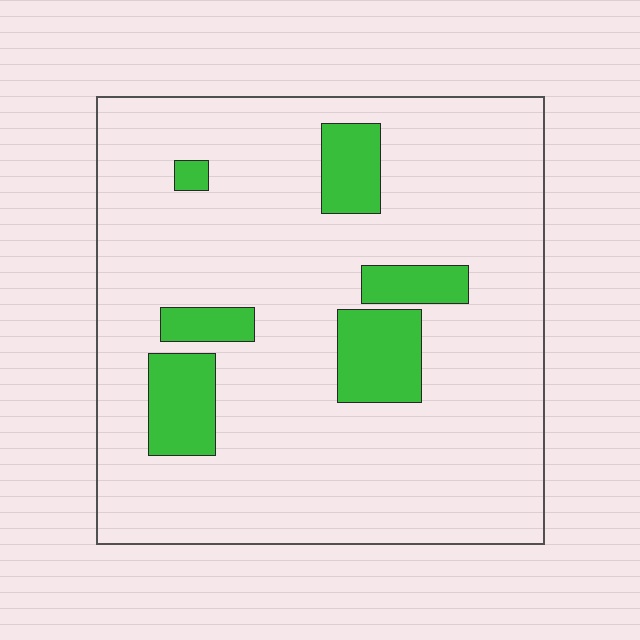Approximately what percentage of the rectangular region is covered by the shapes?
Approximately 15%.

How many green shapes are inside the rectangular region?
6.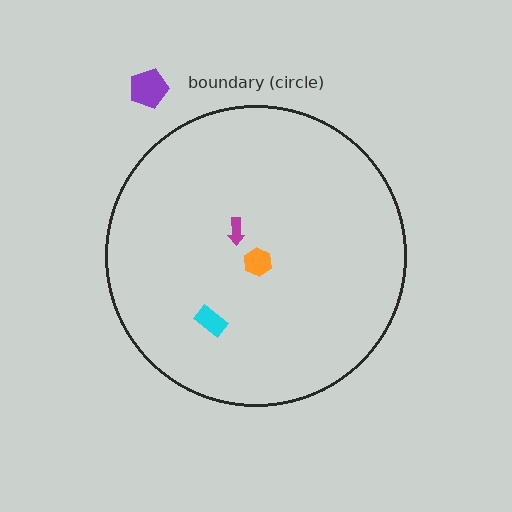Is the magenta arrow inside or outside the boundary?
Inside.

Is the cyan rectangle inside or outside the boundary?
Inside.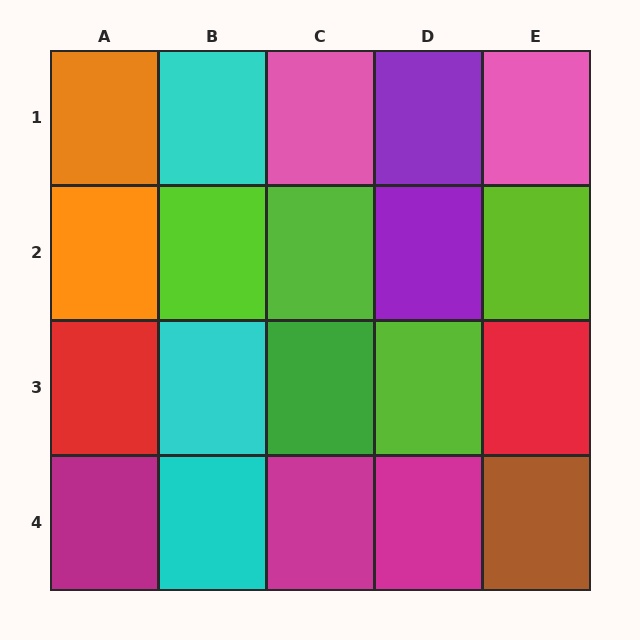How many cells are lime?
4 cells are lime.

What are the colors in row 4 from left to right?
Magenta, cyan, magenta, magenta, brown.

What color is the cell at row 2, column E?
Lime.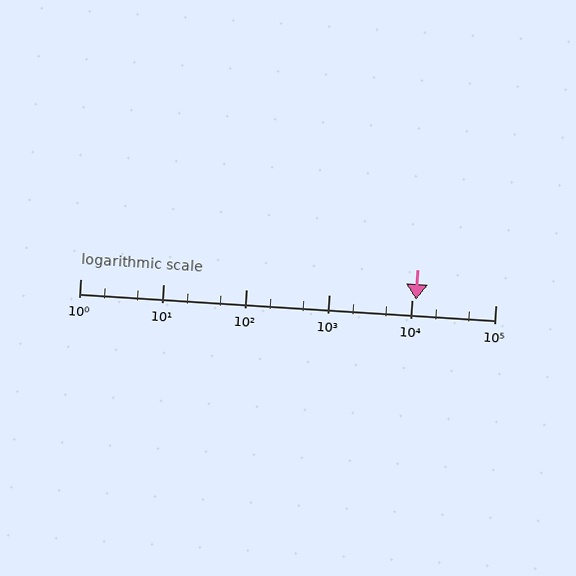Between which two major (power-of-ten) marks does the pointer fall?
The pointer is between 10000 and 100000.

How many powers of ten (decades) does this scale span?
The scale spans 5 decades, from 1 to 100000.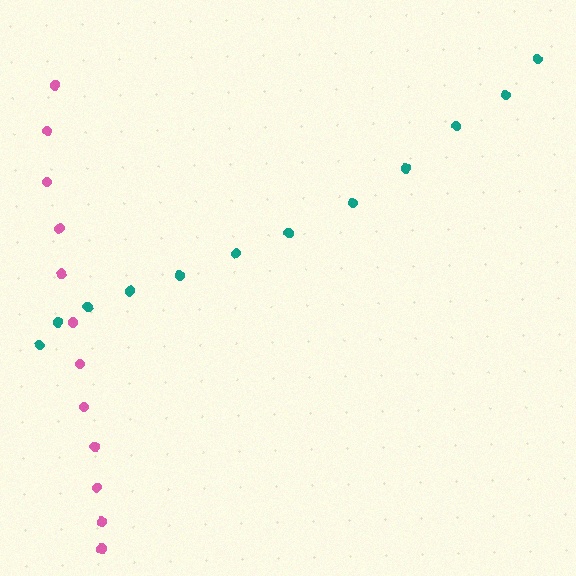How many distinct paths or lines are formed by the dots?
There are 2 distinct paths.